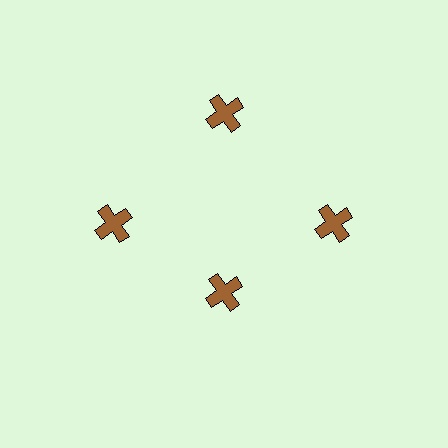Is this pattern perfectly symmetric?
No. The 4 brown crosses are arranged in a ring, but one element near the 6 o'clock position is pulled inward toward the center, breaking the 4-fold rotational symmetry.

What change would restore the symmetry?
The symmetry would be restored by moving it outward, back onto the ring so that all 4 crosses sit at equal angles and equal distance from the center.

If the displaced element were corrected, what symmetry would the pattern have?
It would have 4-fold rotational symmetry — the pattern would map onto itself every 90 degrees.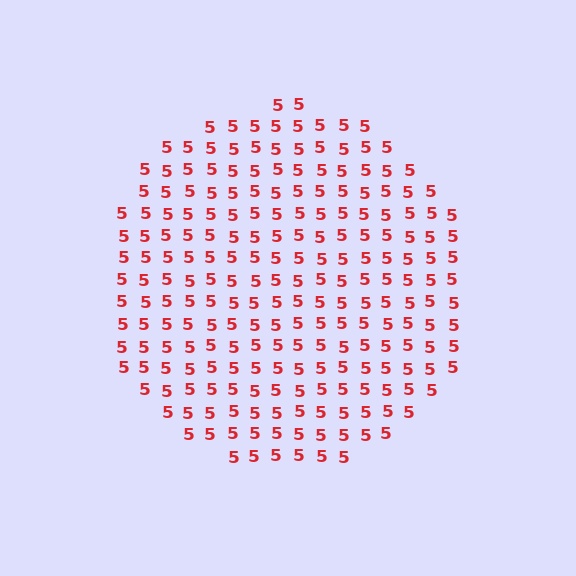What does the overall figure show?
The overall figure shows a circle.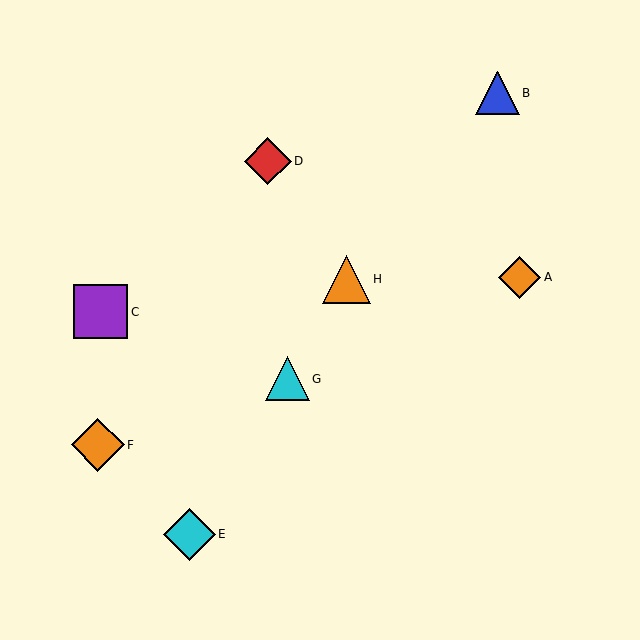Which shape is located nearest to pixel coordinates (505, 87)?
The blue triangle (labeled B) at (497, 93) is nearest to that location.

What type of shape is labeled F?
Shape F is an orange diamond.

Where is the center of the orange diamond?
The center of the orange diamond is at (520, 277).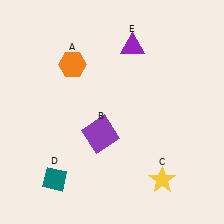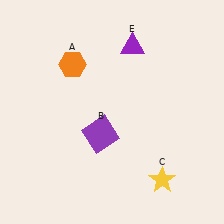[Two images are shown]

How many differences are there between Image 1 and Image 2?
There is 1 difference between the two images.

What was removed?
The teal diamond (D) was removed in Image 2.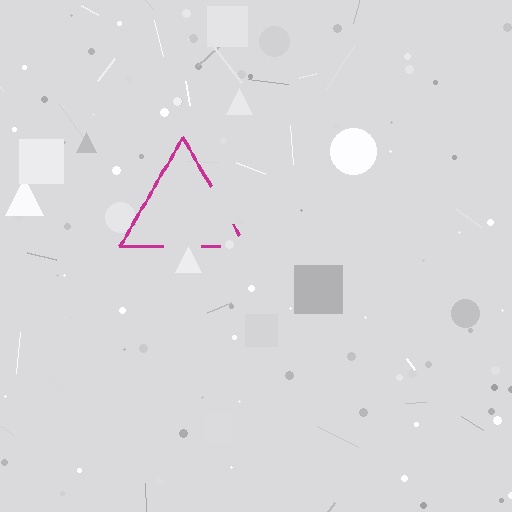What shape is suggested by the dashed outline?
The dashed outline suggests a triangle.